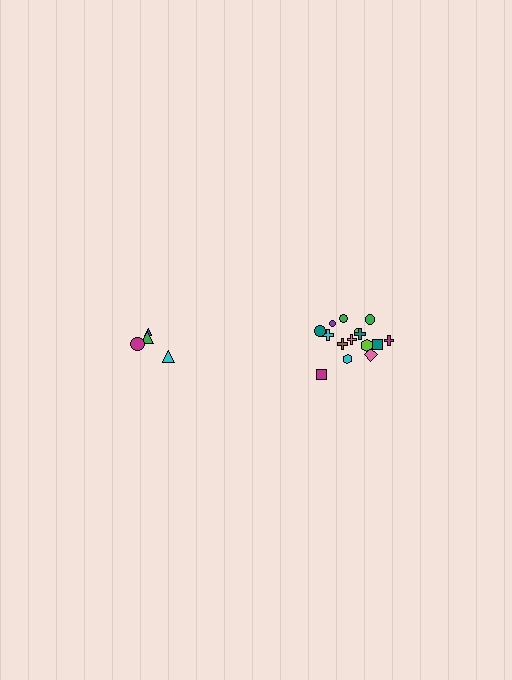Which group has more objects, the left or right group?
The right group.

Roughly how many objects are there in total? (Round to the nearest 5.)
Roughly 20 objects in total.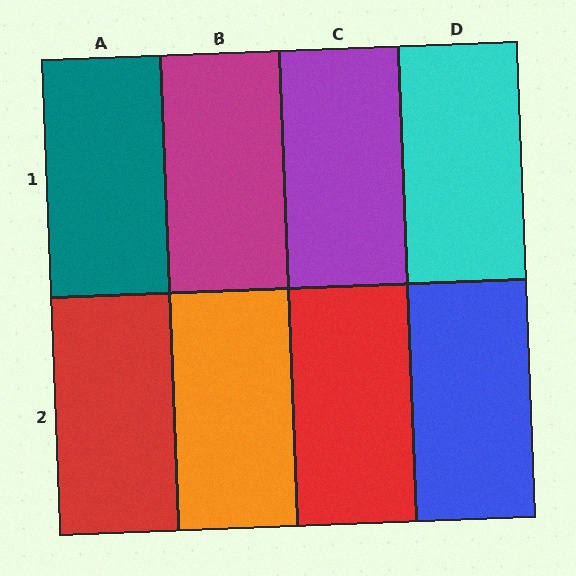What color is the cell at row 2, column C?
Red.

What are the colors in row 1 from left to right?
Teal, magenta, purple, cyan.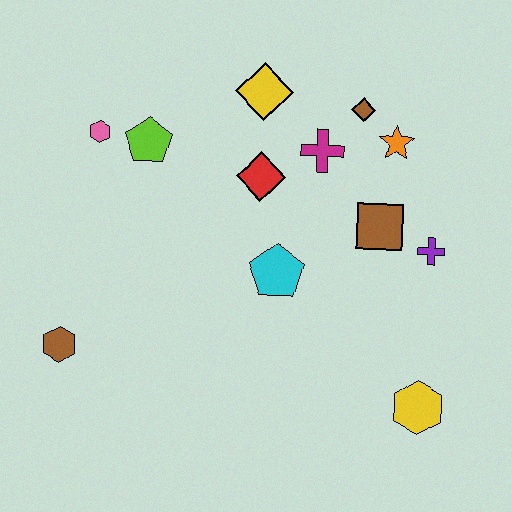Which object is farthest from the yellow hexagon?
The pink hexagon is farthest from the yellow hexagon.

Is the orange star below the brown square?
No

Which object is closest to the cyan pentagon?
The red diamond is closest to the cyan pentagon.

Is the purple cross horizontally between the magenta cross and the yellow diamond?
No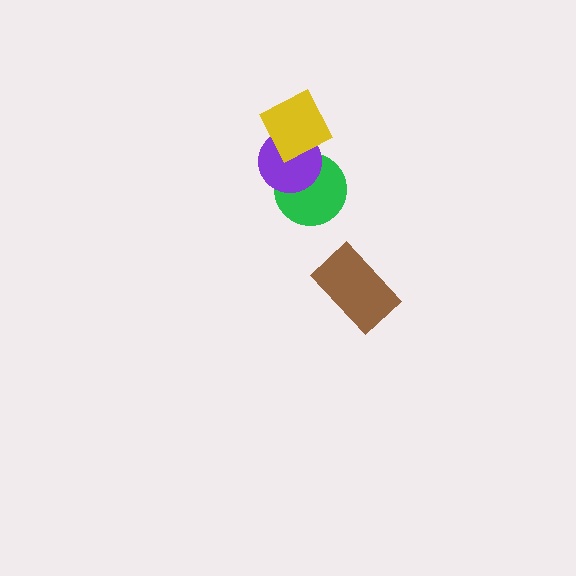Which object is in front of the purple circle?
The yellow diamond is in front of the purple circle.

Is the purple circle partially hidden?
Yes, it is partially covered by another shape.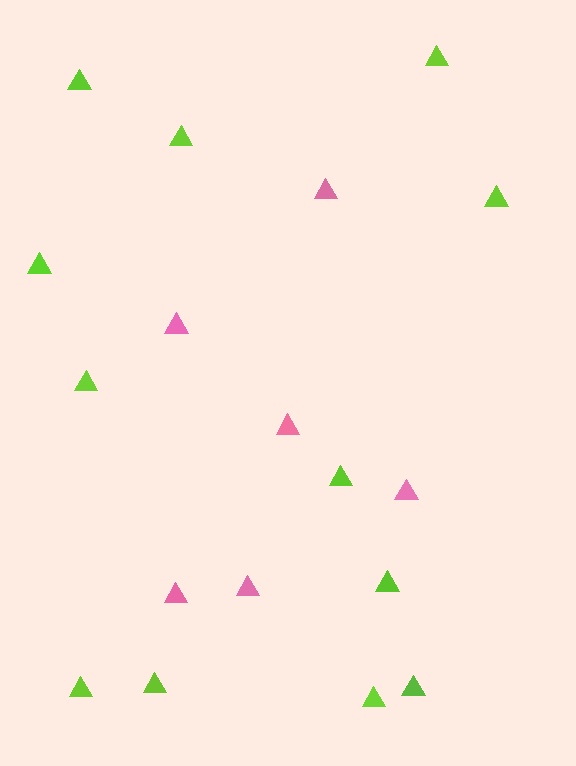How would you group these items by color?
There are 2 groups: one group of pink triangles (6) and one group of lime triangles (12).